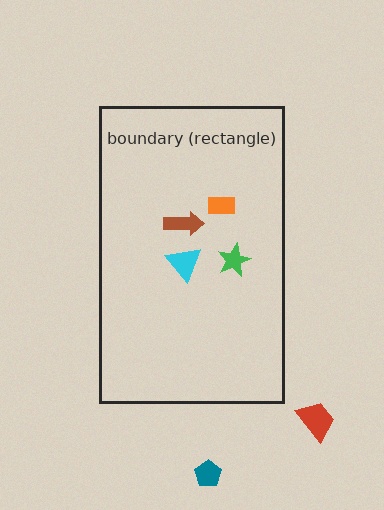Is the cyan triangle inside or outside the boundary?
Inside.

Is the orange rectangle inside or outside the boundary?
Inside.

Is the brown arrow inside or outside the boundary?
Inside.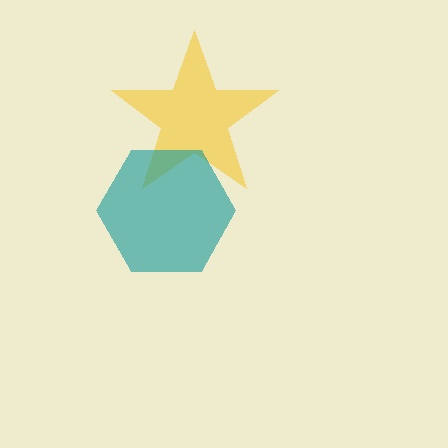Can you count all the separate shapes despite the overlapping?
Yes, there are 2 separate shapes.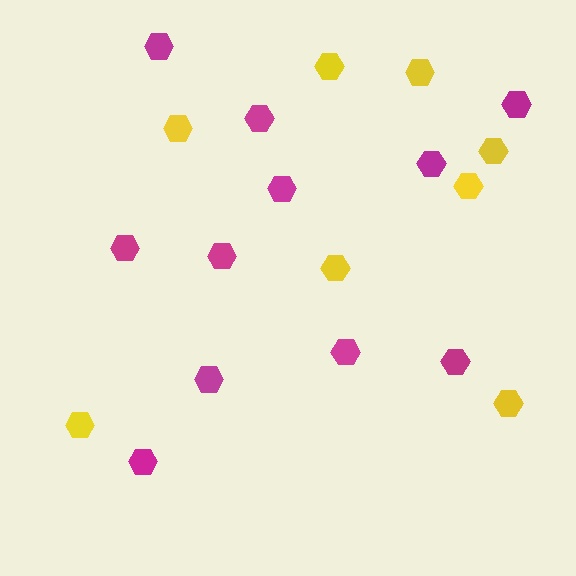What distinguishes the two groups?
There are 2 groups: one group of yellow hexagons (8) and one group of magenta hexagons (11).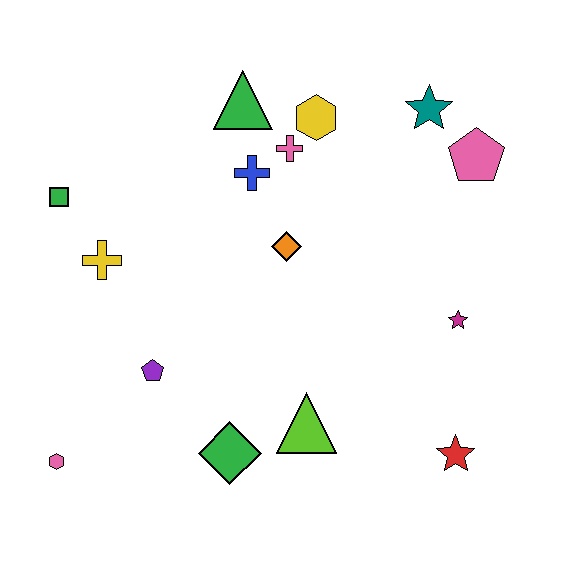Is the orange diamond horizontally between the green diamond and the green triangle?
No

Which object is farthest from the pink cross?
The pink hexagon is farthest from the pink cross.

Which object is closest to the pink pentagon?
The teal star is closest to the pink pentagon.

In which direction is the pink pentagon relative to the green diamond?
The pink pentagon is above the green diamond.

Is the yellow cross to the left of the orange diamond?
Yes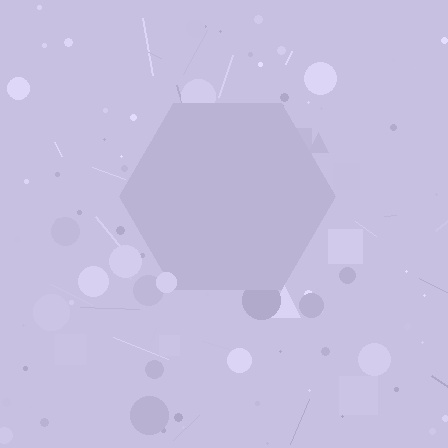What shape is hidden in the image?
A hexagon is hidden in the image.